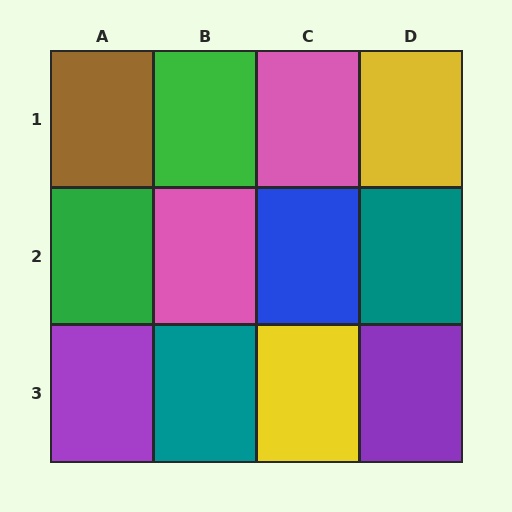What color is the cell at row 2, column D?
Teal.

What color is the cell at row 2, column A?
Green.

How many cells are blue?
1 cell is blue.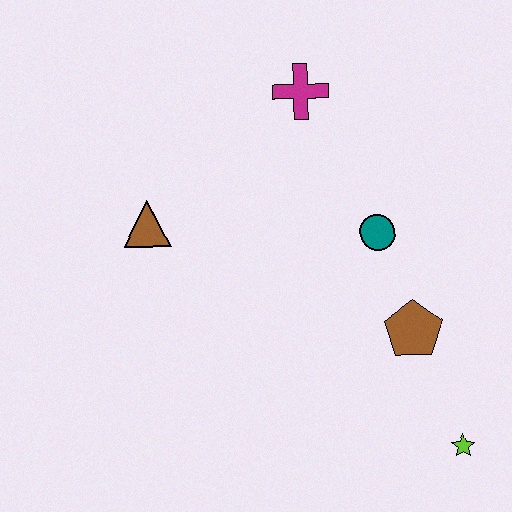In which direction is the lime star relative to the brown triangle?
The lime star is to the right of the brown triangle.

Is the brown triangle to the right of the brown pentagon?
No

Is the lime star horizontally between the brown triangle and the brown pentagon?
No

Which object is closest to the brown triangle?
The magenta cross is closest to the brown triangle.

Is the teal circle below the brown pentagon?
No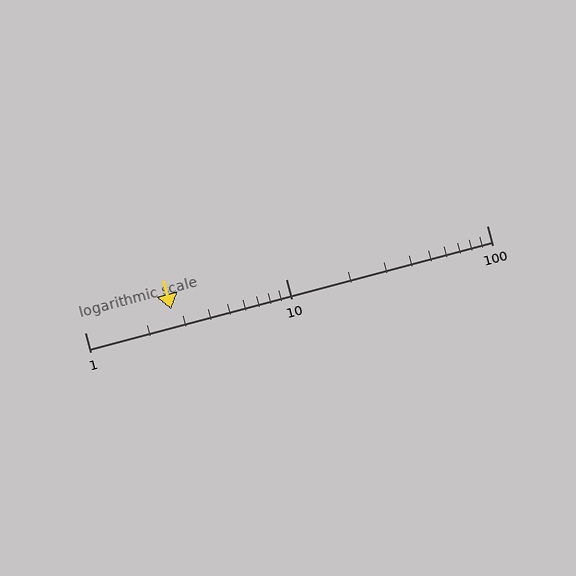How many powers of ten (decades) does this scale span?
The scale spans 2 decades, from 1 to 100.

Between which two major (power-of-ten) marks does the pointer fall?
The pointer is between 1 and 10.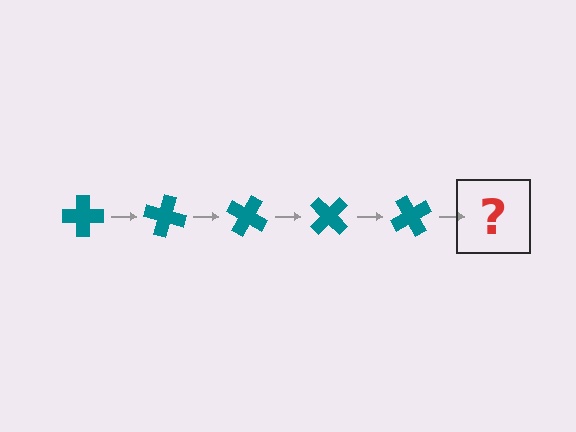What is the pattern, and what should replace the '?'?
The pattern is that the cross rotates 15 degrees each step. The '?' should be a teal cross rotated 75 degrees.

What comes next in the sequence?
The next element should be a teal cross rotated 75 degrees.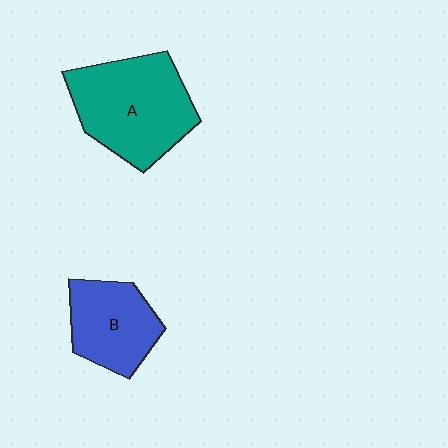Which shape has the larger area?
Shape A (teal).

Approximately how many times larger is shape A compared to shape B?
Approximately 1.5 times.